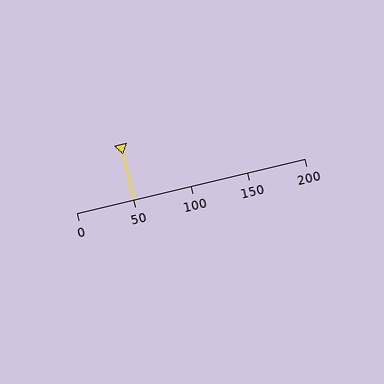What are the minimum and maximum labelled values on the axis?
The axis runs from 0 to 200.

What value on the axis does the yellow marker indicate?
The marker indicates approximately 50.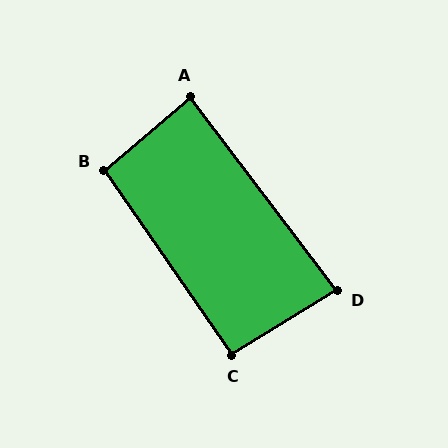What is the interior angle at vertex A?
Approximately 87 degrees (approximately right).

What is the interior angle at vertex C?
Approximately 93 degrees (approximately right).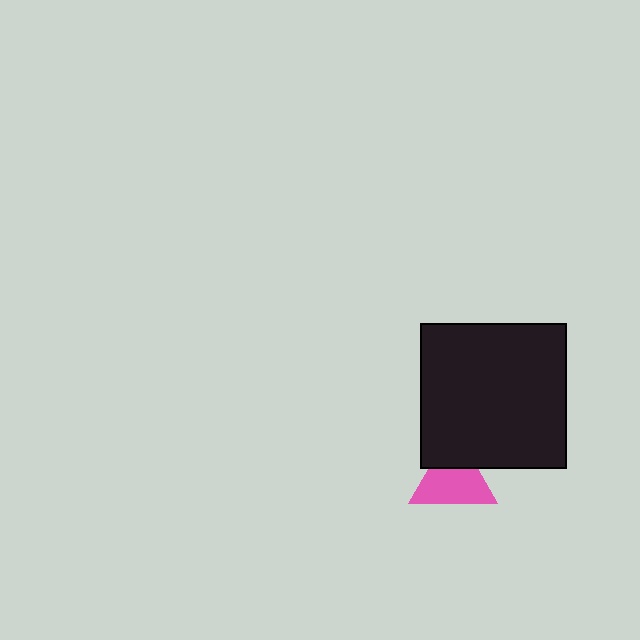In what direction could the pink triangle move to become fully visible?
The pink triangle could move down. That would shift it out from behind the black square entirely.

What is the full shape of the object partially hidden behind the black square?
The partially hidden object is a pink triangle.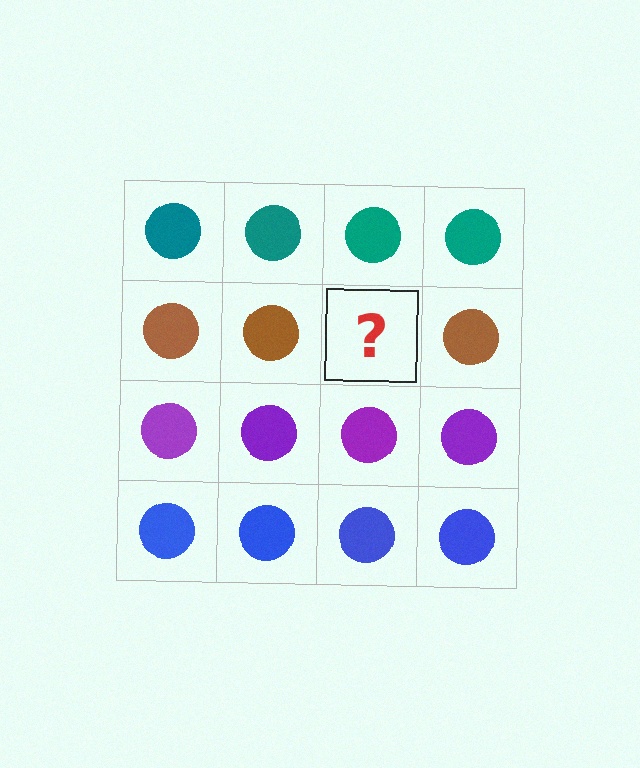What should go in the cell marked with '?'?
The missing cell should contain a brown circle.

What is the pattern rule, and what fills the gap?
The rule is that each row has a consistent color. The gap should be filled with a brown circle.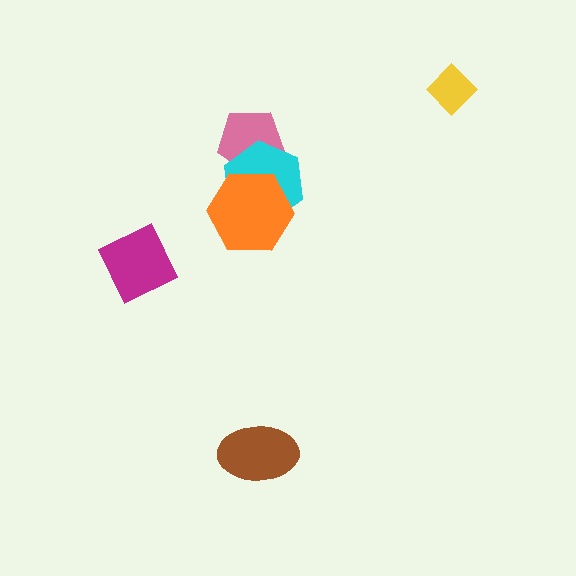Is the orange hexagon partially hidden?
No, no other shape covers it.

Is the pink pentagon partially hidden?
Yes, it is partially covered by another shape.